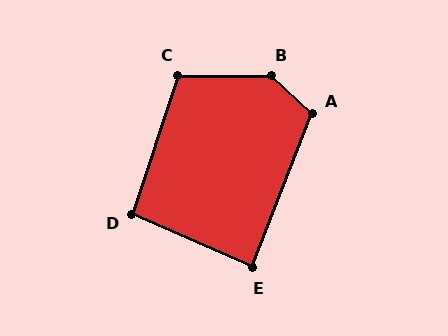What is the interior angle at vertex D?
Approximately 95 degrees (obtuse).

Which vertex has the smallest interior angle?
E, at approximately 87 degrees.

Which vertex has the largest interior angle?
B, at approximately 137 degrees.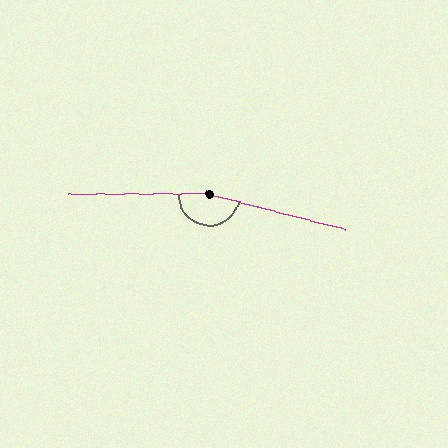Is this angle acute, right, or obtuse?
It is obtuse.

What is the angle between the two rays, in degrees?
Approximately 165 degrees.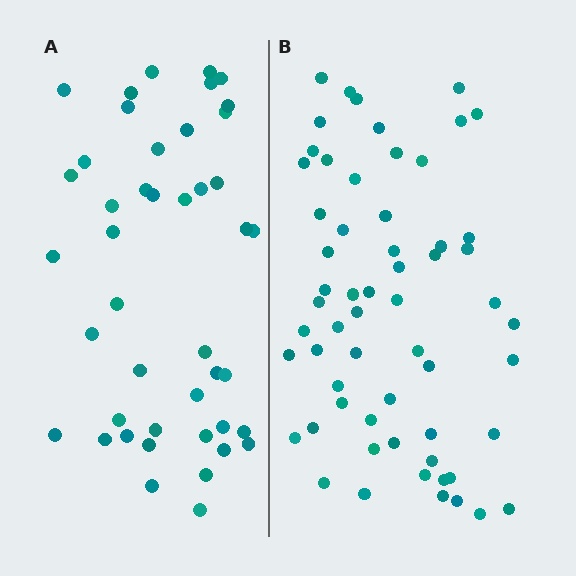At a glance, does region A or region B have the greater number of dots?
Region B (the right region) has more dots.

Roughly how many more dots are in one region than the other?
Region B has approximately 15 more dots than region A.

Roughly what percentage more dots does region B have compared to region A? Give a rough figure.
About 35% more.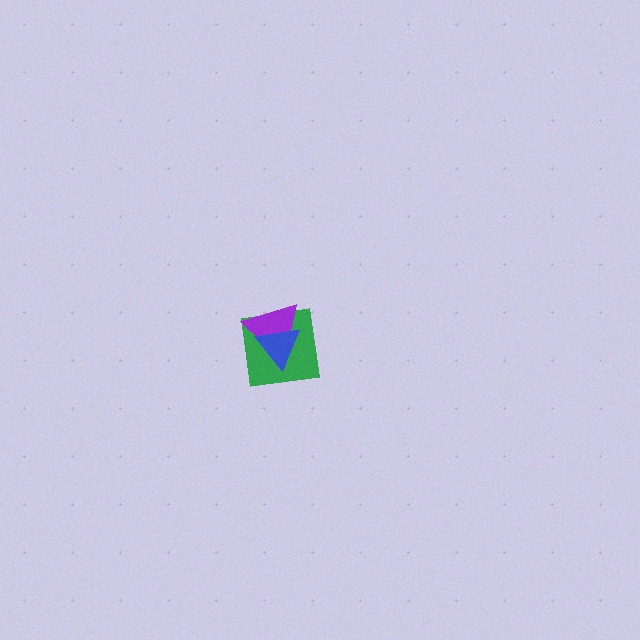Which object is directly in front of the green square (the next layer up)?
The purple triangle is directly in front of the green square.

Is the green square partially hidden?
Yes, it is partially covered by another shape.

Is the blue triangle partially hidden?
No, no other shape covers it.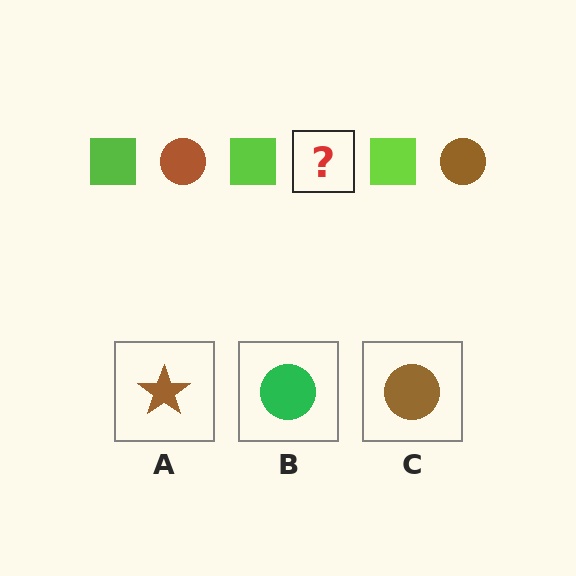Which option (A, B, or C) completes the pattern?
C.